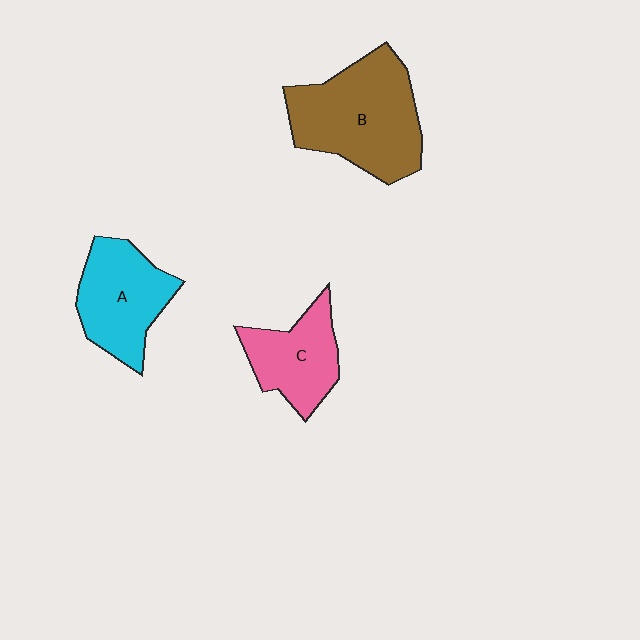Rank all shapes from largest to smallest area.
From largest to smallest: B (brown), A (cyan), C (pink).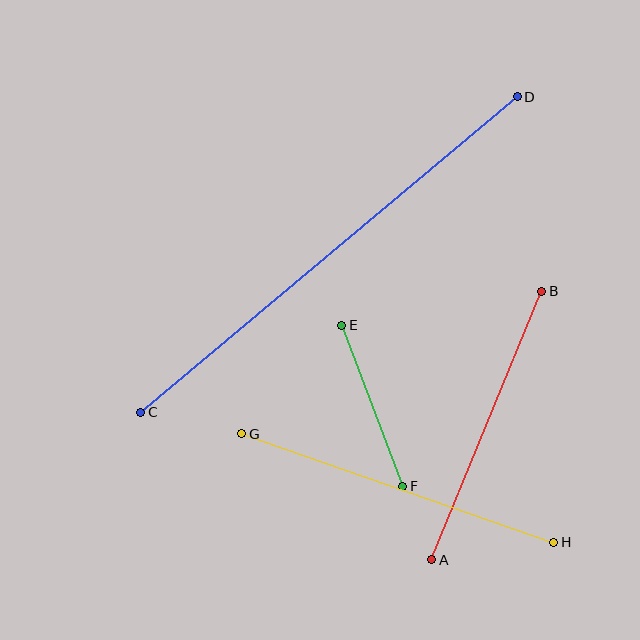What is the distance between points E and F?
The distance is approximately 172 pixels.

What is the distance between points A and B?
The distance is approximately 290 pixels.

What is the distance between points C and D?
The distance is approximately 492 pixels.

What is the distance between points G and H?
The distance is approximately 330 pixels.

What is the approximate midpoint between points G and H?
The midpoint is at approximately (398, 488) pixels.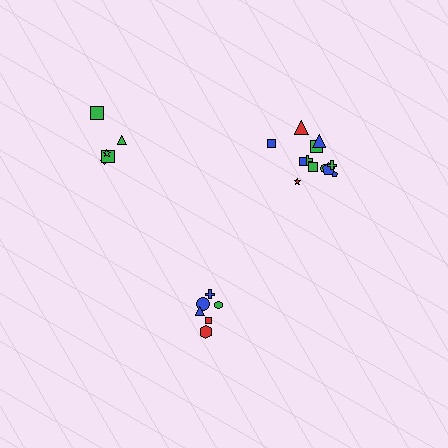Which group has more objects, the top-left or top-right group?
The top-right group.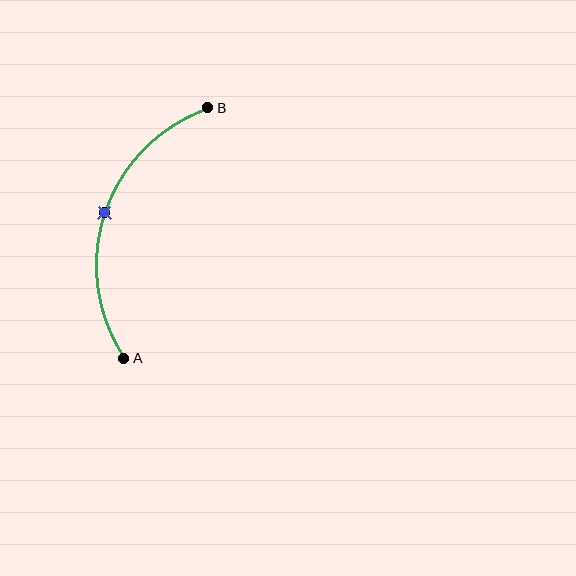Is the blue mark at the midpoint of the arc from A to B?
Yes. The blue mark lies on the arc at equal arc-length from both A and B — it is the arc midpoint.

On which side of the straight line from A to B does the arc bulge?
The arc bulges to the left of the straight line connecting A and B.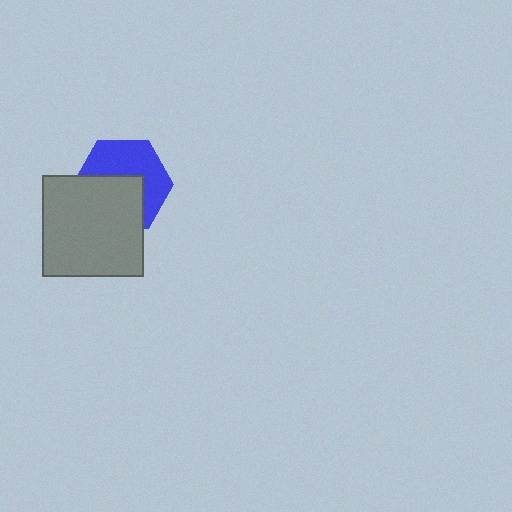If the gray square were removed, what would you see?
You would see the complete blue hexagon.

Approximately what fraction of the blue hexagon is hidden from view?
Roughly 47% of the blue hexagon is hidden behind the gray square.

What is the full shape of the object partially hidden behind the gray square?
The partially hidden object is a blue hexagon.